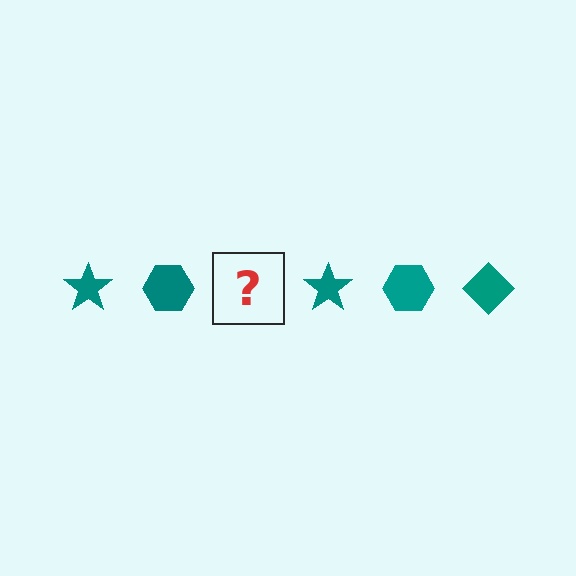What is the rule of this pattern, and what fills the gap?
The rule is that the pattern cycles through star, hexagon, diamond shapes in teal. The gap should be filled with a teal diamond.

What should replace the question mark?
The question mark should be replaced with a teal diamond.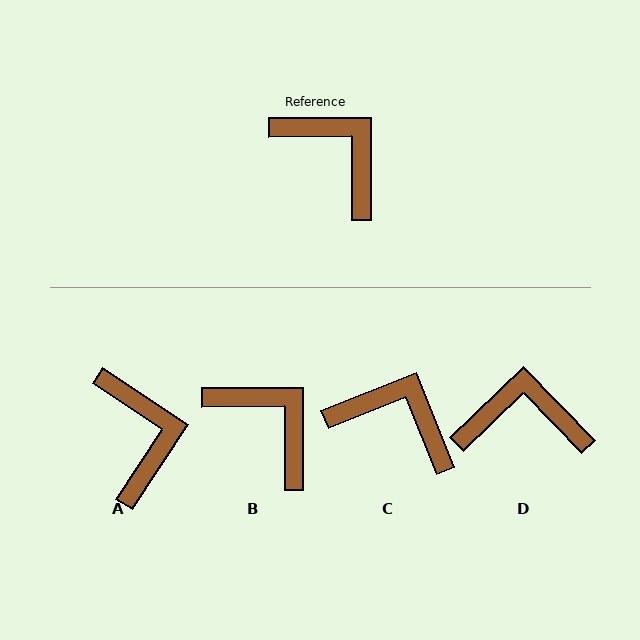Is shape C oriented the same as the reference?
No, it is off by about 22 degrees.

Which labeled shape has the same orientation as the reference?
B.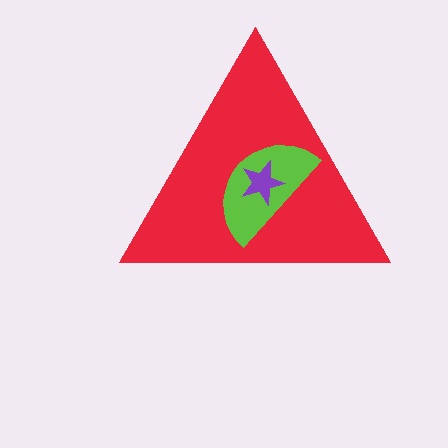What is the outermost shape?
The red triangle.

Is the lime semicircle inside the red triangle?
Yes.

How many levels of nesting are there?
3.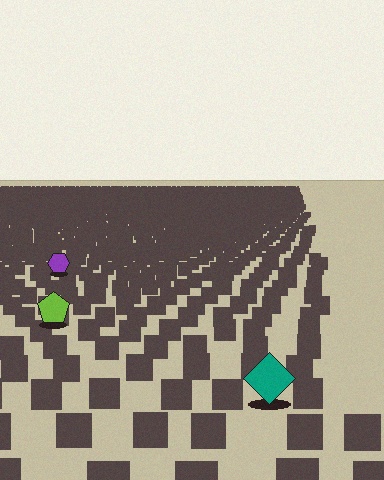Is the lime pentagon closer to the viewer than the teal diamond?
No. The teal diamond is closer — you can tell from the texture gradient: the ground texture is coarser near it.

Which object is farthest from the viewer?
The purple hexagon is farthest from the viewer. It appears smaller and the ground texture around it is denser.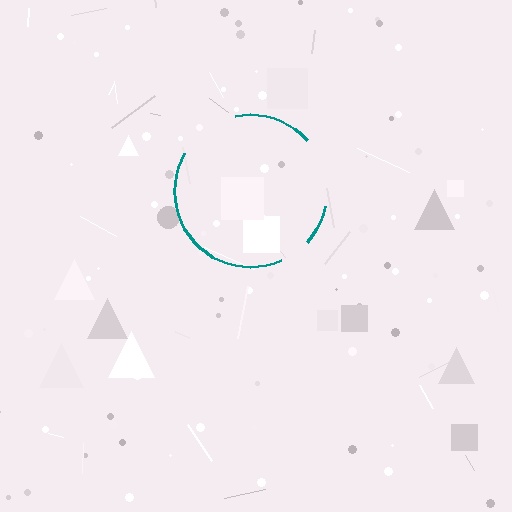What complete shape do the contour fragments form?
The contour fragments form a circle.